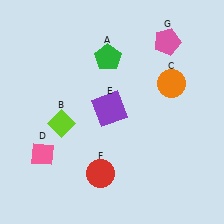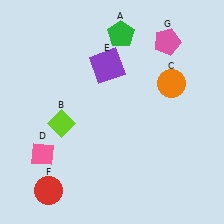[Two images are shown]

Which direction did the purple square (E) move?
The purple square (E) moved up.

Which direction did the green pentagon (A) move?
The green pentagon (A) moved up.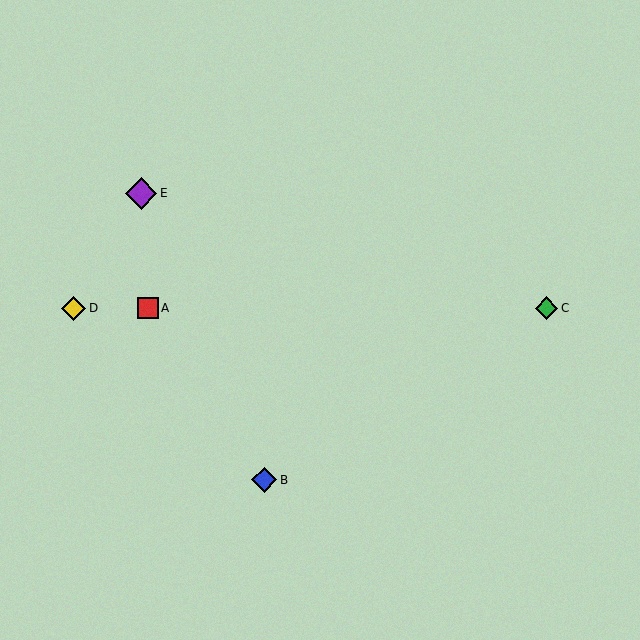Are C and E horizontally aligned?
No, C is at y≈308 and E is at y≈193.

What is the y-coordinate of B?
Object B is at y≈480.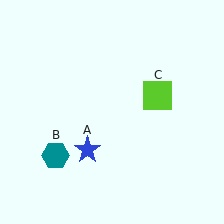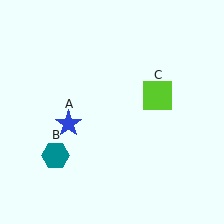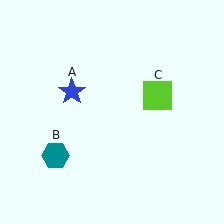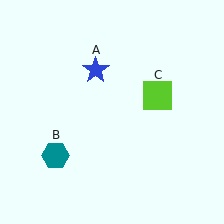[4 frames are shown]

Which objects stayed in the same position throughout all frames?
Teal hexagon (object B) and lime square (object C) remained stationary.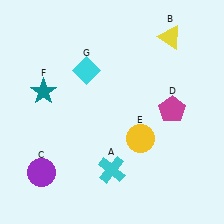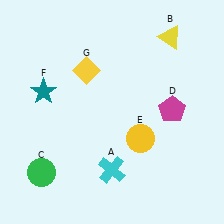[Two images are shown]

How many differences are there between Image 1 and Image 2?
There are 2 differences between the two images.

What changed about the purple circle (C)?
In Image 1, C is purple. In Image 2, it changed to green.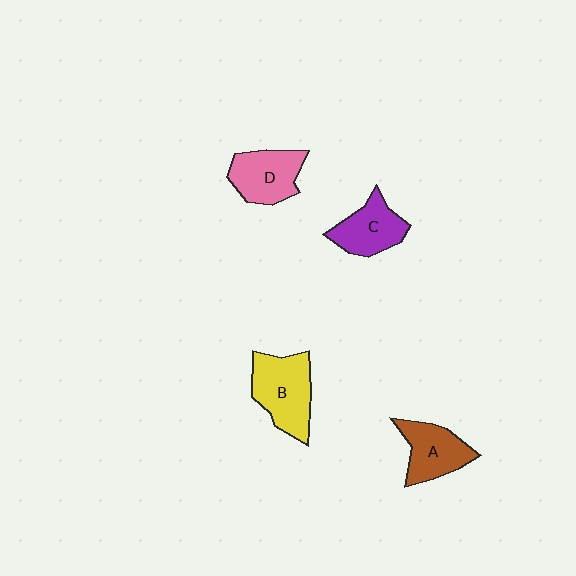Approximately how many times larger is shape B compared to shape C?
Approximately 1.3 times.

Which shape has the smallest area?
Shape C (purple).